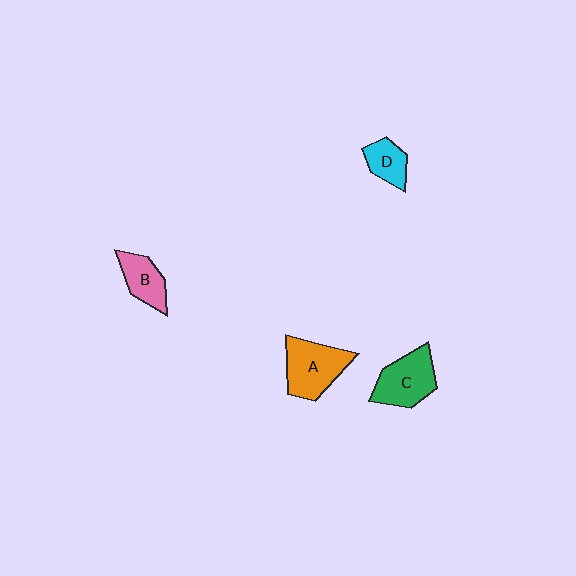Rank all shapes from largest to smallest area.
From largest to smallest: A (orange), C (green), B (pink), D (cyan).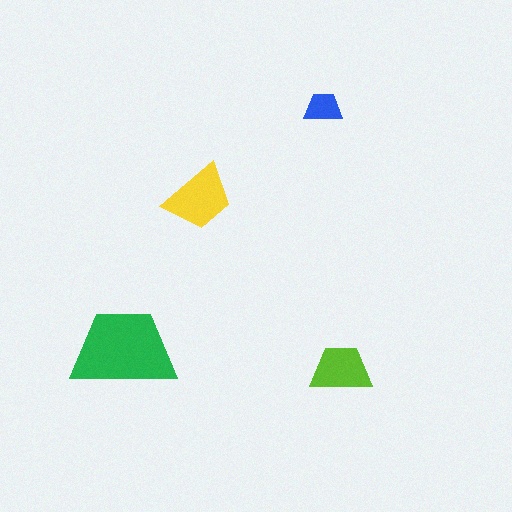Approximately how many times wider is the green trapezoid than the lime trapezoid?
About 1.5 times wider.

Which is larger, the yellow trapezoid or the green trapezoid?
The green one.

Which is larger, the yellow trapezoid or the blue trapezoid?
The yellow one.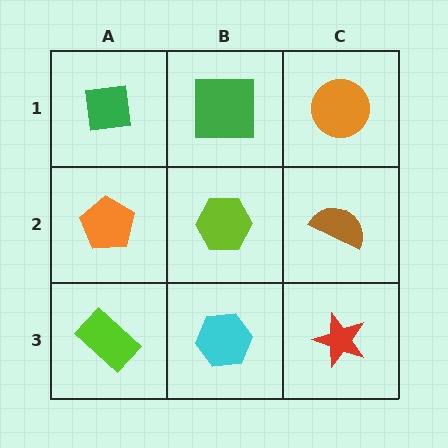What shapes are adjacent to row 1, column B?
A lime hexagon (row 2, column B), a green square (row 1, column A), an orange circle (row 1, column C).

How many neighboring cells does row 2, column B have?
4.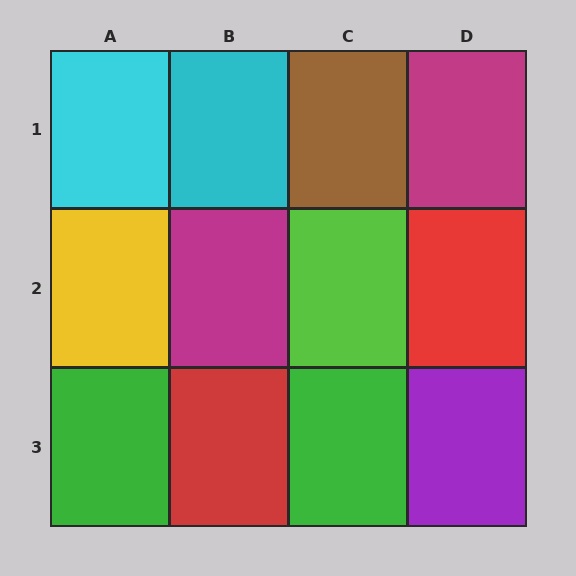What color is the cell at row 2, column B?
Magenta.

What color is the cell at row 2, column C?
Lime.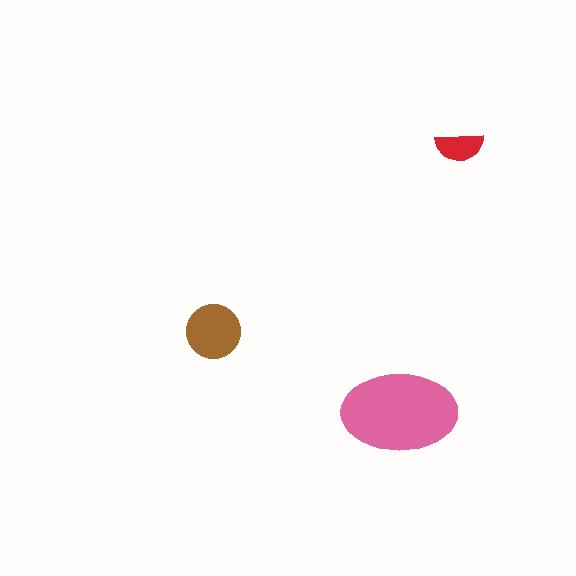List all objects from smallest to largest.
The red semicircle, the brown circle, the pink ellipse.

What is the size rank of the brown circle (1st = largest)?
2nd.